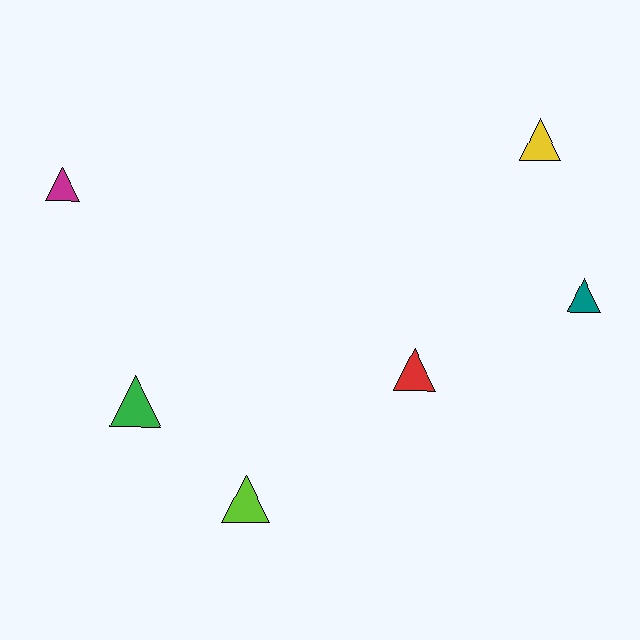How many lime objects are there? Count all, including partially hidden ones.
There is 1 lime object.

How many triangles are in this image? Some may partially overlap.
There are 6 triangles.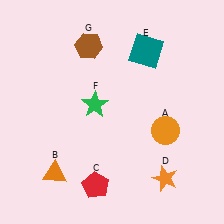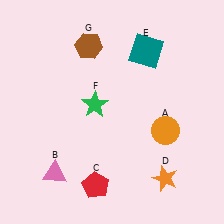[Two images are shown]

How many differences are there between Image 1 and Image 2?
There is 1 difference between the two images.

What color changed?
The triangle (B) changed from orange in Image 1 to pink in Image 2.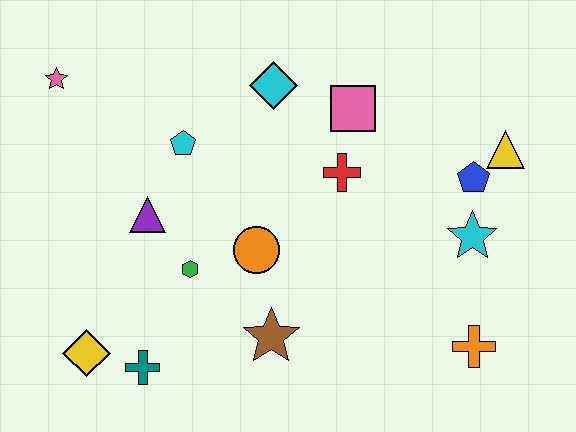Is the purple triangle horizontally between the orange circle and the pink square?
No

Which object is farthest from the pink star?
The orange cross is farthest from the pink star.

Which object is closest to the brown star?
The orange circle is closest to the brown star.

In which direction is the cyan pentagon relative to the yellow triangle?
The cyan pentagon is to the left of the yellow triangle.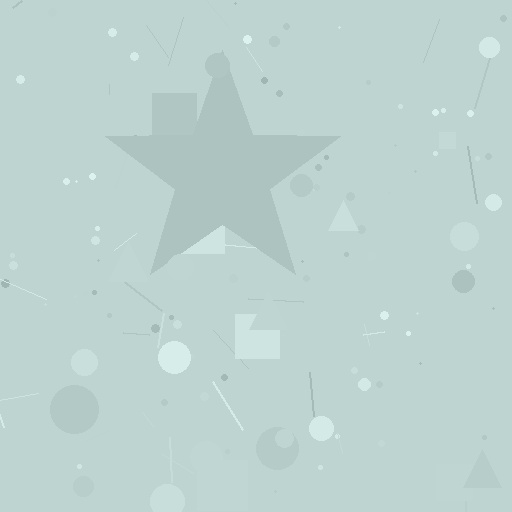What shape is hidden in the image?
A star is hidden in the image.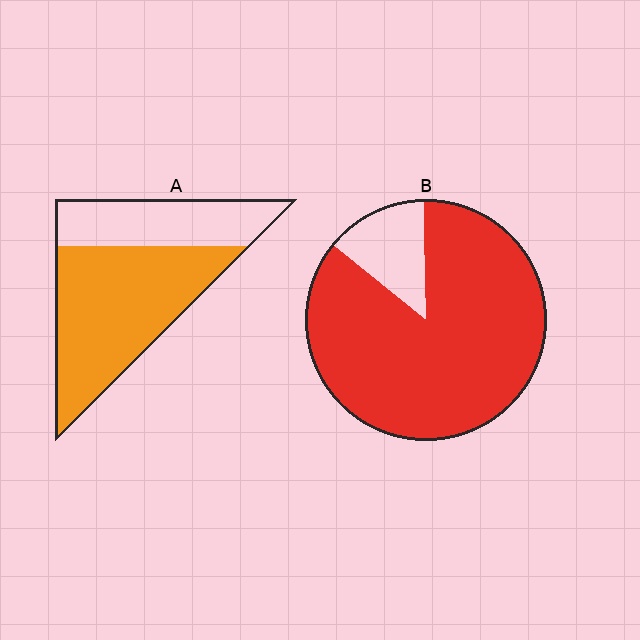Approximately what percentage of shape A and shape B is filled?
A is approximately 65% and B is approximately 85%.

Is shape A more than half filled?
Yes.